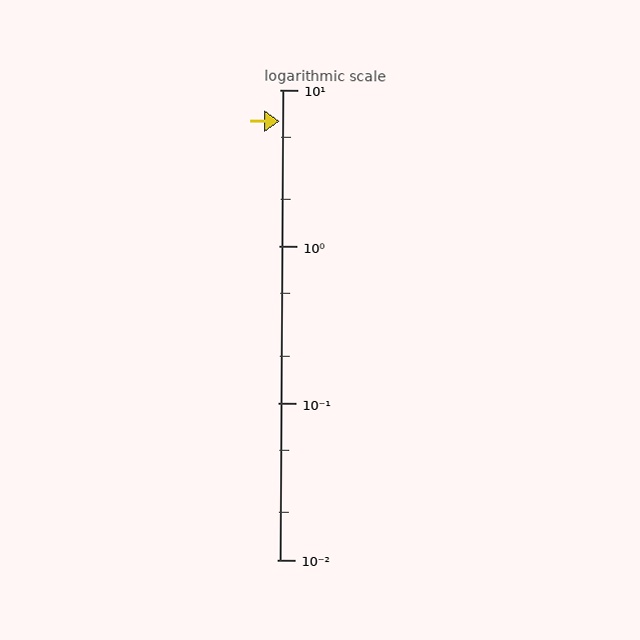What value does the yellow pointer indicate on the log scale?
The pointer indicates approximately 6.3.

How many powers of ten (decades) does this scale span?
The scale spans 3 decades, from 0.01 to 10.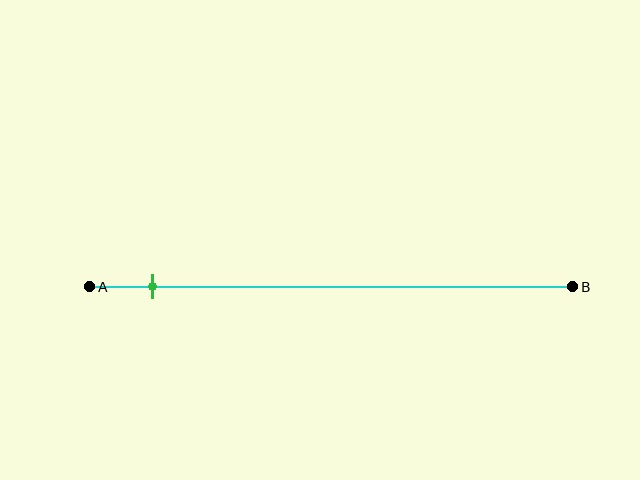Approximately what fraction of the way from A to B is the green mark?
The green mark is approximately 15% of the way from A to B.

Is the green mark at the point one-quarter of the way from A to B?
No, the mark is at about 15% from A, not at the 25% one-quarter point.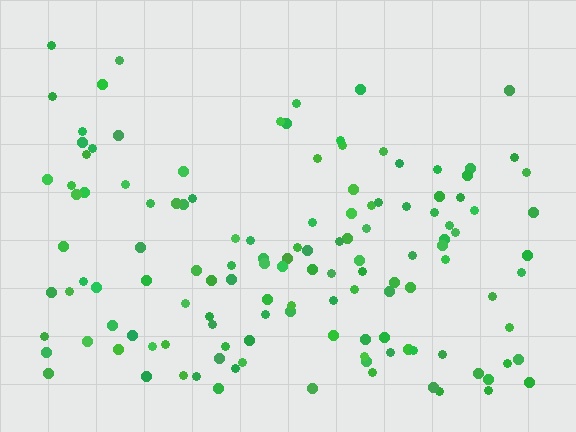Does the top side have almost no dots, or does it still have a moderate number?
Still a moderate number, just noticeably fewer than the bottom.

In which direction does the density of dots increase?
From top to bottom, with the bottom side densest.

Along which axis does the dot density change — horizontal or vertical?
Vertical.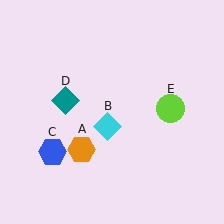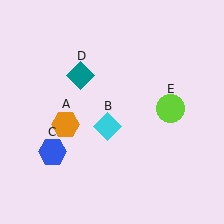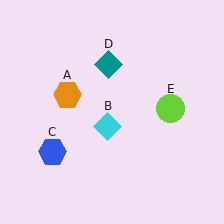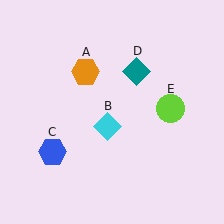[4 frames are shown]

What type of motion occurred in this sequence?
The orange hexagon (object A), teal diamond (object D) rotated clockwise around the center of the scene.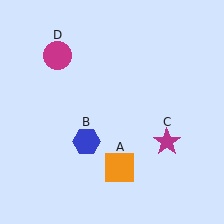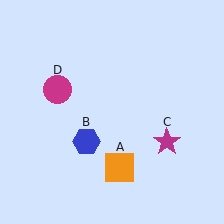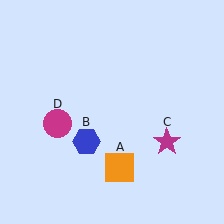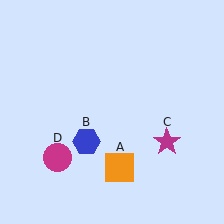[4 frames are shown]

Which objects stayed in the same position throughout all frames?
Orange square (object A) and blue hexagon (object B) and magenta star (object C) remained stationary.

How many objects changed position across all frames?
1 object changed position: magenta circle (object D).